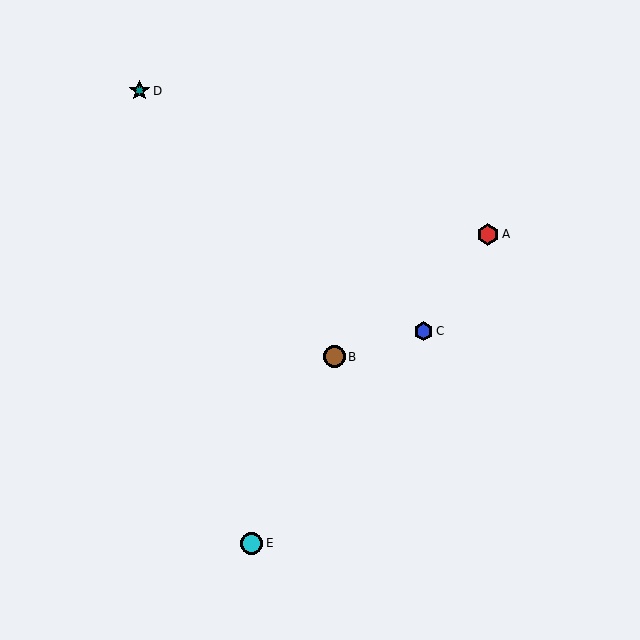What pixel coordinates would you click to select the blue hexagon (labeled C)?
Click at (424, 331) to select the blue hexagon C.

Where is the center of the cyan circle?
The center of the cyan circle is at (251, 543).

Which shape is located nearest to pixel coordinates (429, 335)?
The blue hexagon (labeled C) at (424, 331) is nearest to that location.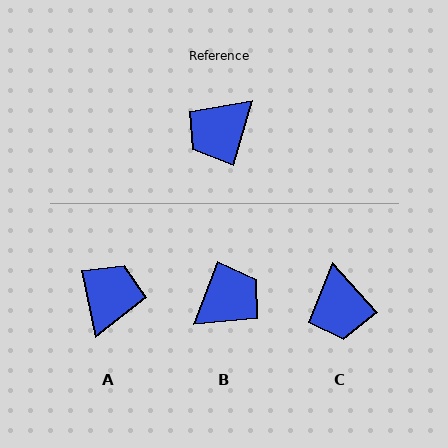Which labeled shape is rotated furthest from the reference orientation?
B, about 176 degrees away.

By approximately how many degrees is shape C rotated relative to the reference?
Approximately 59 degrees counter-clockwise.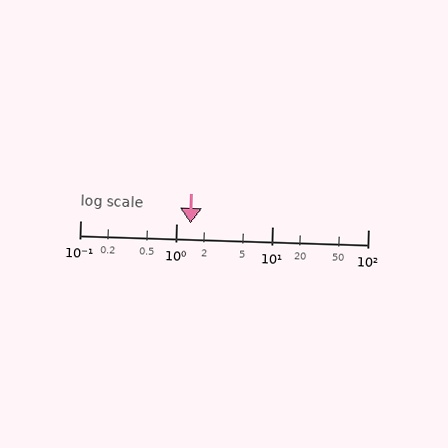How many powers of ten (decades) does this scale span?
The scale spans 3 decades, from 0.1 to 100.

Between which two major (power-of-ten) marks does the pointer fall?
The pointer is between 1 and 10.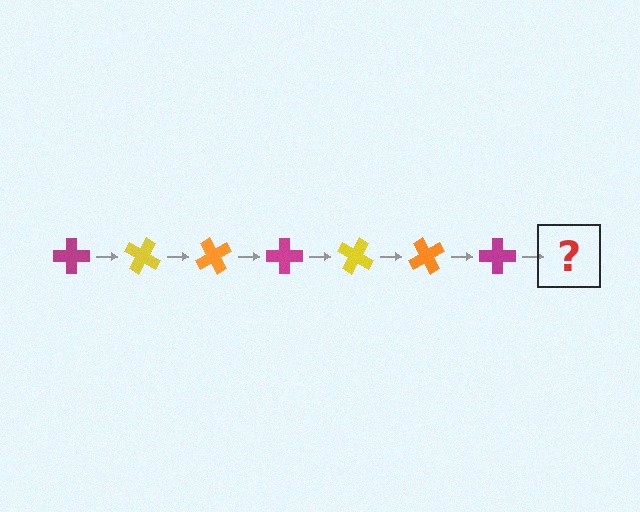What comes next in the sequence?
The next element should be a yellow cross, rotated 210 degrees from the start.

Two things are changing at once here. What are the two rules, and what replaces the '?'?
The two rules are that it rotates 30 degrees each step and the color cycles through magenta, yellow, and orange. The '?' should be a yellow cross, rotated 210 degrees from the start.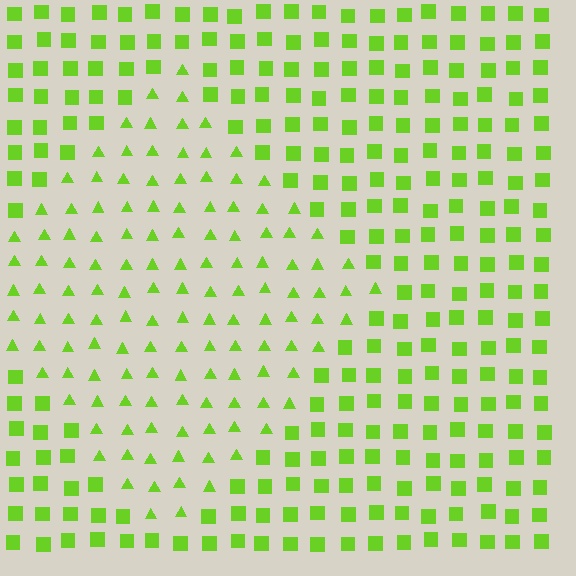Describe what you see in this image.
The image is filled with small lime elements arranged in a uniform grid. A diamond-shaped region contains triangles, while the surrounding area contains squares. The boundary is defined purely by the change in element shape.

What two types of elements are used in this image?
The image uses triangles inside the diamond region and squares outside it.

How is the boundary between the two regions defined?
The boundary is defined by a change in element shape: triangles inside vs. squares outside. All elements share the same color and spacing.